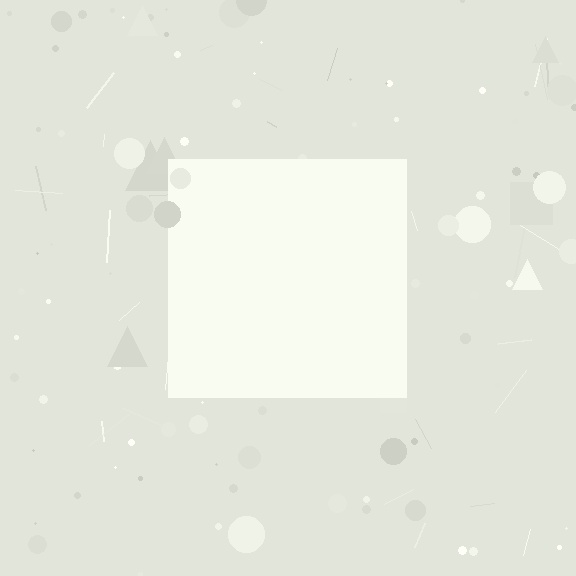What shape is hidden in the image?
A square is hidden in the image.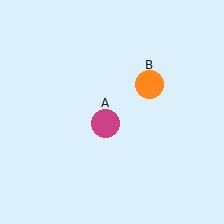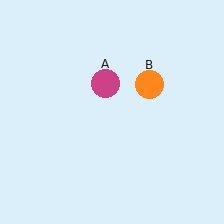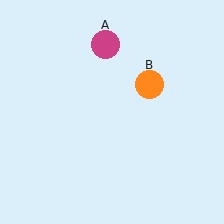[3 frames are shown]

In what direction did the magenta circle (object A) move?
The magenta circle (object A) moved up.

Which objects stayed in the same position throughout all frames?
Orange circle (object B) remained stationary.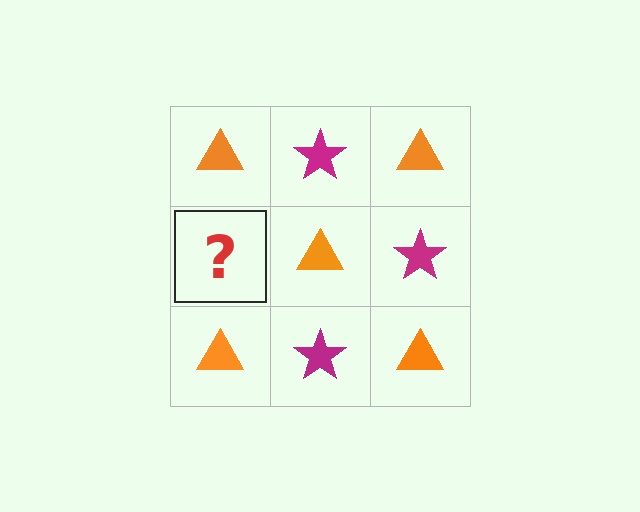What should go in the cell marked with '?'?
The missing cell should contain a magenta star.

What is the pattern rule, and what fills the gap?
The rule is that it alternates orange triangle and magenta star in a checkerboard pattern. The gap should be filled with a magenta star.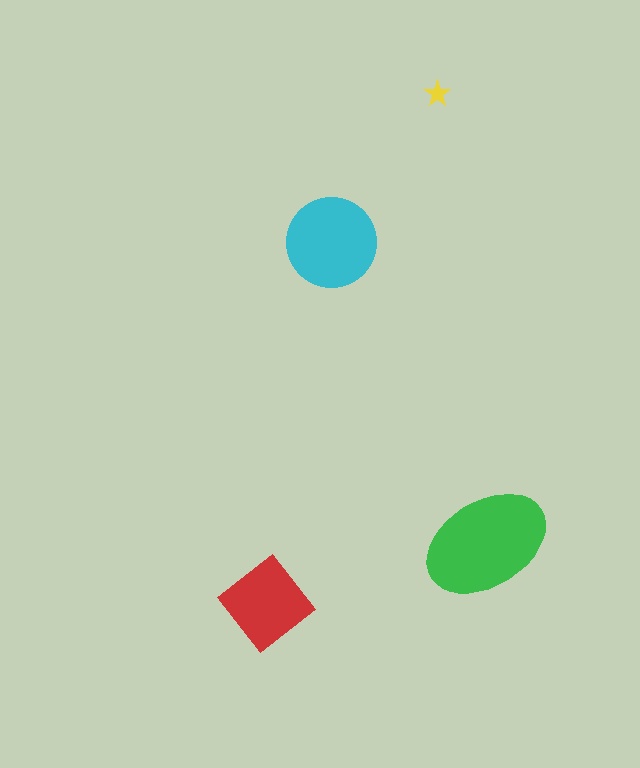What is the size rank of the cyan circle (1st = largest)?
2nd.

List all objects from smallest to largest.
The yellow star, the red diamond, the cyan circle, the green ellipse.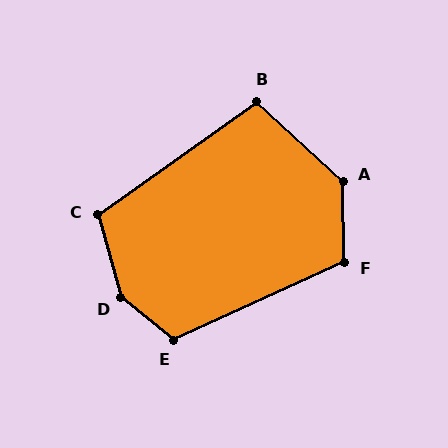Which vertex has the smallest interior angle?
B, at approximately 102 degrees.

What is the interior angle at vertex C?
Approximately 110 degrees (obtuse).